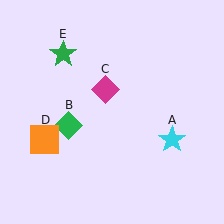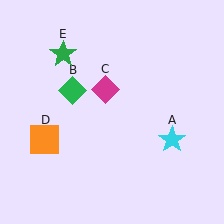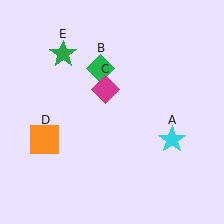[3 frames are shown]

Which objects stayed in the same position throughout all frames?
Cyan star (object A) and magenta diamond (object C) and orange square (object D) and green star (object E) remained stationary.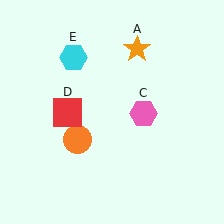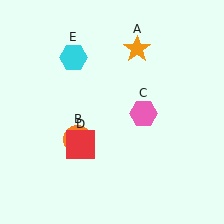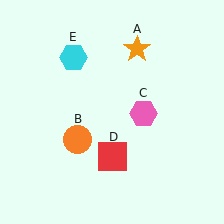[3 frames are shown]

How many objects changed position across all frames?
1 object changed position: red square (object D).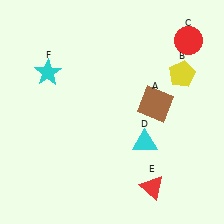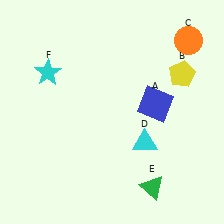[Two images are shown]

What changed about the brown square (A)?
In Image 1, A is brown. In Image 2, it changed to blue.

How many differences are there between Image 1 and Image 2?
There are 3 differences between the two images.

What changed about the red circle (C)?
In Image 1, C is red. In Image 2, it changed to orange.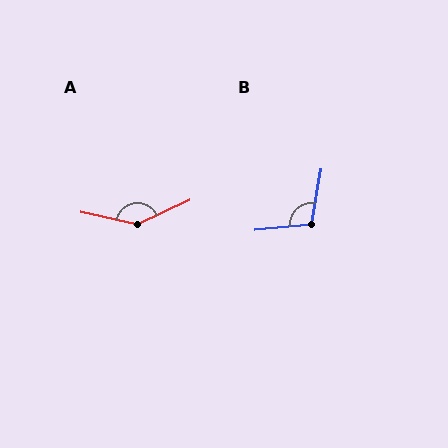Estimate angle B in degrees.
Approximately 105 degrees.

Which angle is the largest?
A, at approximately 142 degrees.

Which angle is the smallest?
B, at approximately 105 degrees.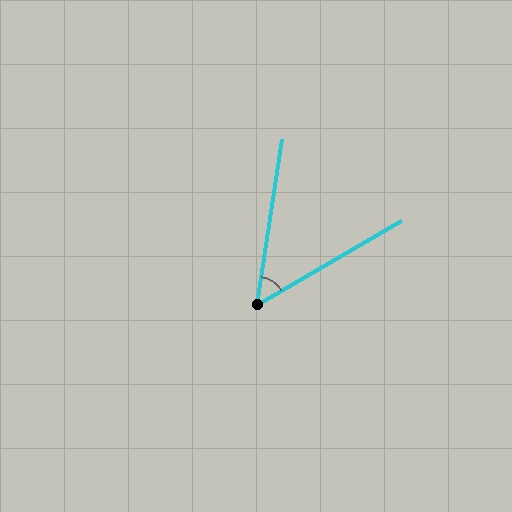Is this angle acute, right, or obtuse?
It is acute.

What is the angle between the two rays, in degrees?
Approximately 51 degrees.